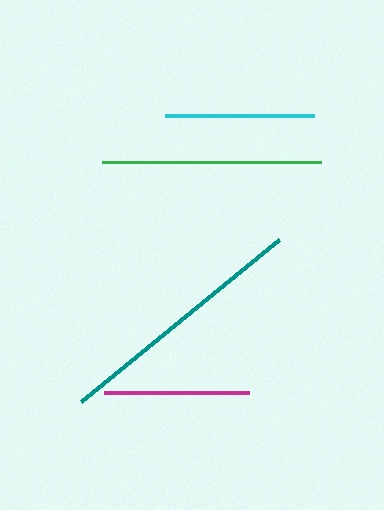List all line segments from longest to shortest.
From longest to shortest: teal, green, cyan, magenta.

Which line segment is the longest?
The teal line is the longest at approximately 255 pixels.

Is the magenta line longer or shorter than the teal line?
The teal line is longer than the magenta line.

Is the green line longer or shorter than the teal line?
The teal line is longer than the green line.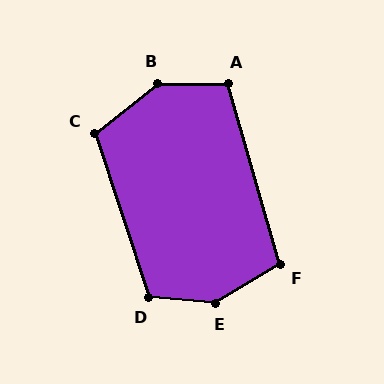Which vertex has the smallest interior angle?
F, at approximately 105 degrees.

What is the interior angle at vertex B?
Approximately 141 degrees (obtuse).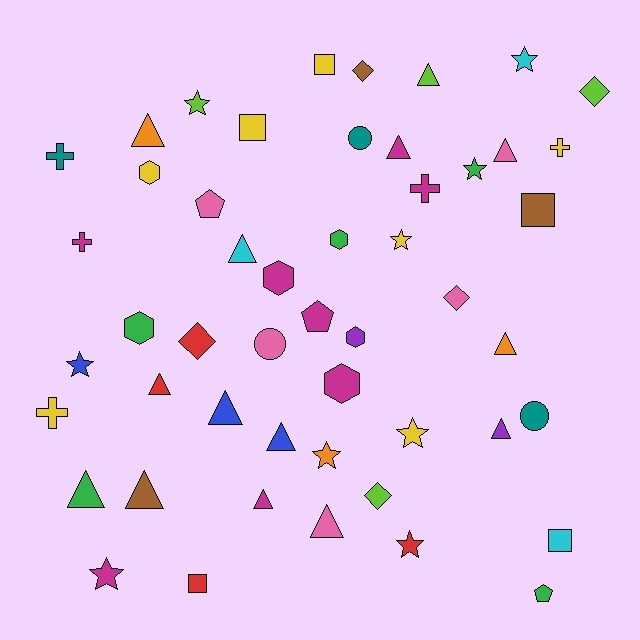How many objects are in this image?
There are 50 objects.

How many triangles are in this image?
There are 14 triangles.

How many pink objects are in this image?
There are 5 pink objects.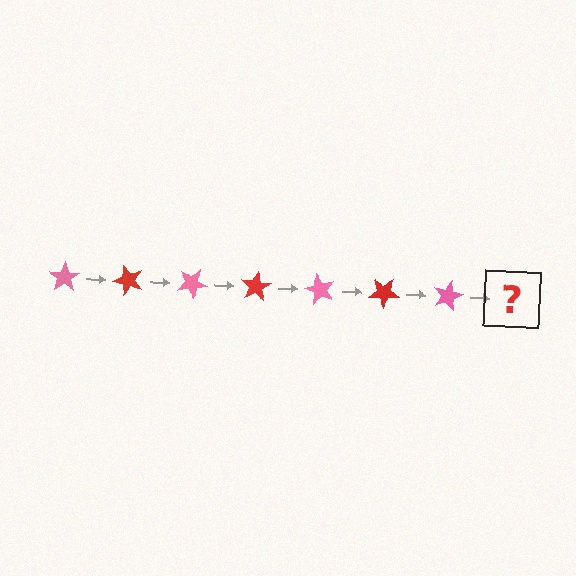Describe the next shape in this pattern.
It should be a red star, rotated 350 degrees from the start.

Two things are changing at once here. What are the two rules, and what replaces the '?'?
The two rules are that it rotates 50 degrees each step and the color cycles through pink and red. The '?' should be a red star, rotated 350 degrees from the start.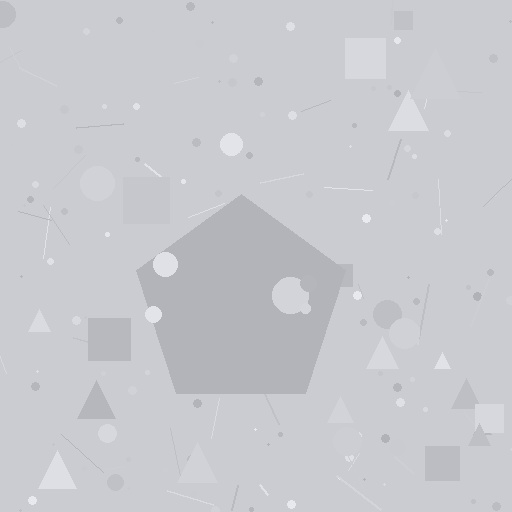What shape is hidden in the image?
A pentagon is hidden in the image.